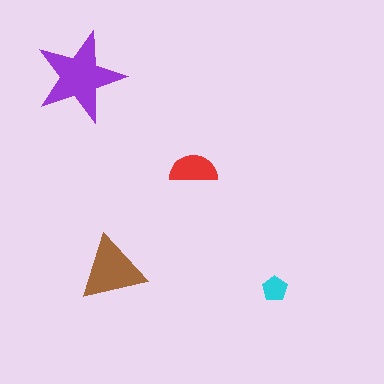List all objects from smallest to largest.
The cyan pentagon, the red semicircle, the brown triangle, the purple star.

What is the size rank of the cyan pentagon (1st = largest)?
4th.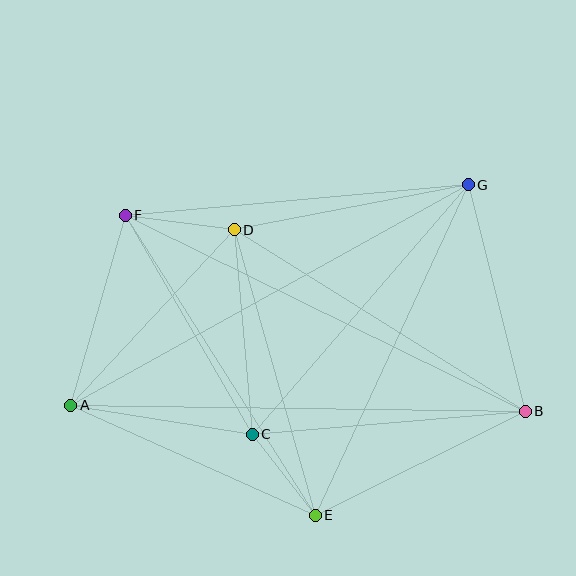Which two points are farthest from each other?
Points A and B are farthest from each other.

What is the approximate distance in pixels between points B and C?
The distance between B and C is approximately 274 pixels.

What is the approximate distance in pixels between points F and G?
The distance between F and G is approximately 344 pixels.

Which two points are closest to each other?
Points C and E are closest to each other.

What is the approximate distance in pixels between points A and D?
The distance between A and D is approximately 240 pixels.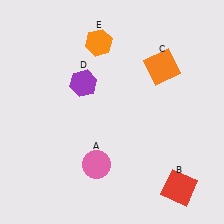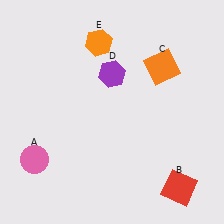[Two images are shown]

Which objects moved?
The objects that moved are: the pink circle (A), the purple hexagon (D).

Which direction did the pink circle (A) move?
The pink circle (A) moved left.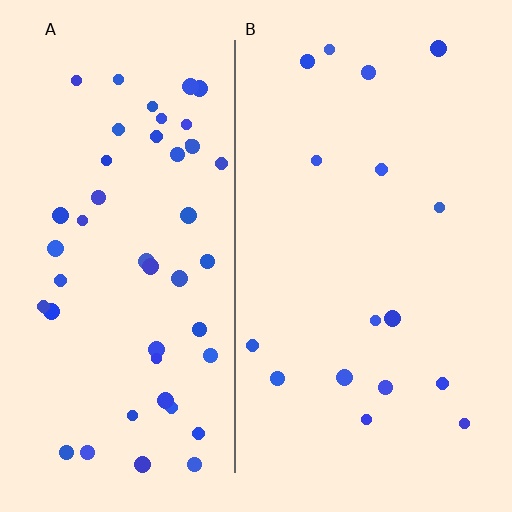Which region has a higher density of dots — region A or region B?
A (the left).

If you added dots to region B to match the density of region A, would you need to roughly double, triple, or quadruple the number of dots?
Approximately triple.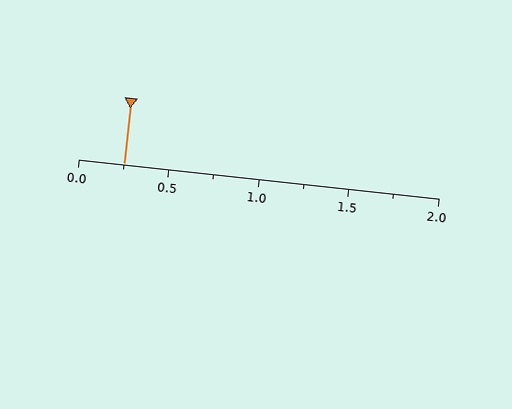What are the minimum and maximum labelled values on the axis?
The axis runs from 0.0 to 2.0.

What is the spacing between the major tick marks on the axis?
The major ticks are spaced 0.5 apart.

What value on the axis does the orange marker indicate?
The marker indicates approximately 0.25.